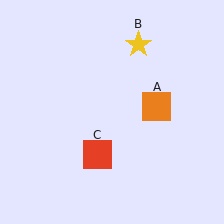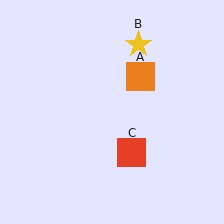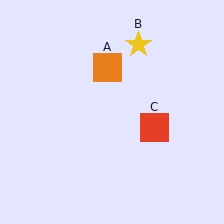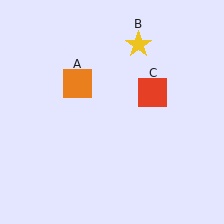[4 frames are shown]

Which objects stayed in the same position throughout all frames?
Yellow star (object B) remained stationary.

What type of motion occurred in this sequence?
The orange square (object A), red square (object C) rotated counterclockwise around the center of the scene.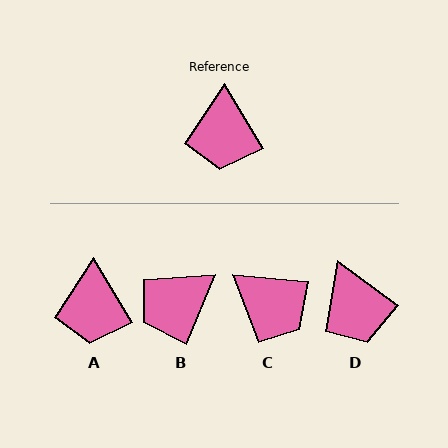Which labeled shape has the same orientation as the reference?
A.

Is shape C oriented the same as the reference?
No, it is off by about 54 degrees.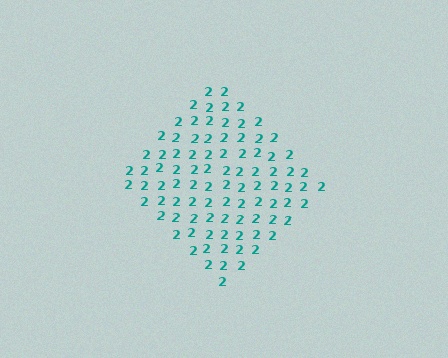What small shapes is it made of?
It is made of small digit 2's.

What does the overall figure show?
The overall figure shows a diamond.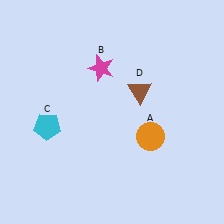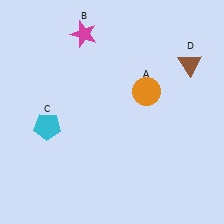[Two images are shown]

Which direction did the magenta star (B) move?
The magenta star (B) moved up.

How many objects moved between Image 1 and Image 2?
3 objects moved between the two images.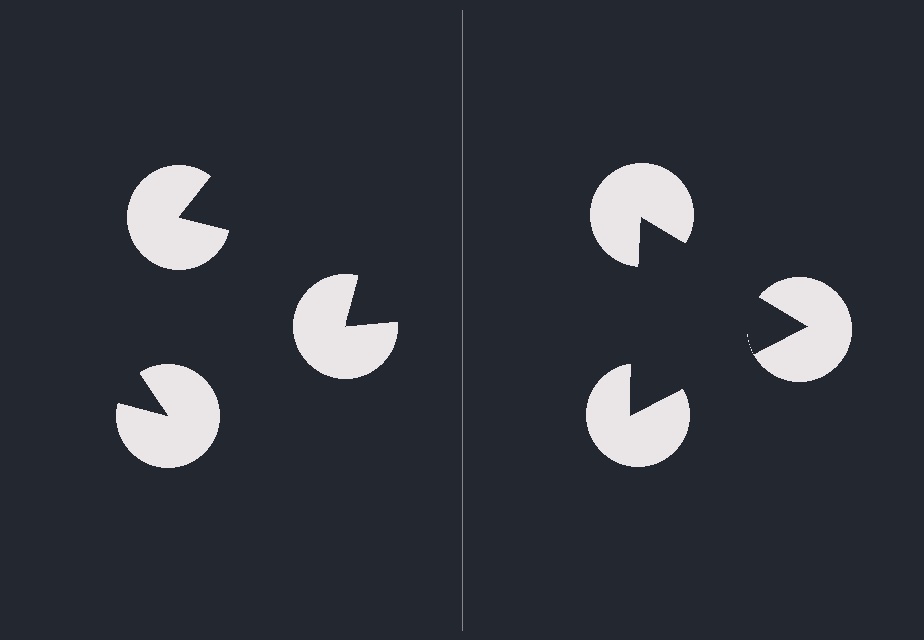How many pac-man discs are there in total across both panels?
6 — 3 on each side.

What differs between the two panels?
The pac-man discs are positioned identically on both sides; only the wedge orientations differ. On the right they align to a triangle; on the left they are misaligned.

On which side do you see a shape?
An illusory triangle appears on the right side. On the left side the wedge cuts are rotated, so no coherent shape forms.